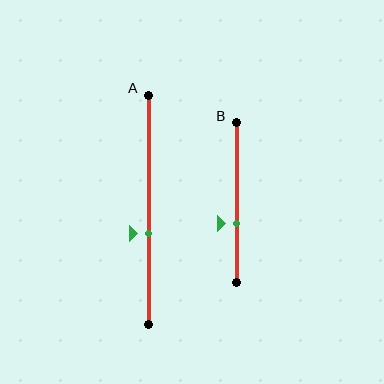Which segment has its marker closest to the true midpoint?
Segment A has its marker closest to the true midpoint.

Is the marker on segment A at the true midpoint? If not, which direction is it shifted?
No, the marker on segment A is shifted downward by about 11% of the segment length.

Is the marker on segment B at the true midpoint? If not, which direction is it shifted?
No, the marker on segment B is shifted downward by about 13% of the segment length.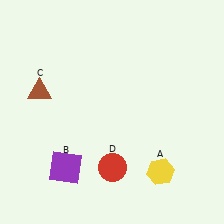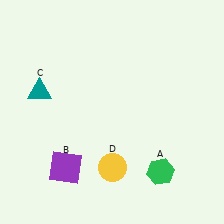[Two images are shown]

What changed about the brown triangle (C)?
In Image 1, C is brown. In Image 2, it changed to teal.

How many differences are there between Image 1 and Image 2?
There are 3 differences between the two images.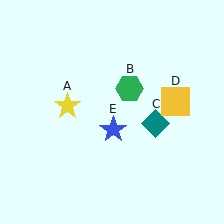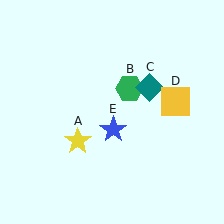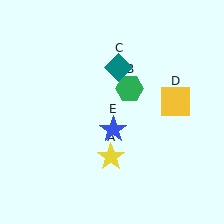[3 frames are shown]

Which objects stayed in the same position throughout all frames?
Green hexagon (object B) and yellow square (object D) and blue star (object E) remained stationary.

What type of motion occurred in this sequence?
The yellow star (object A), teal diamond (object C) rotated counterclockwise around the center of the scene.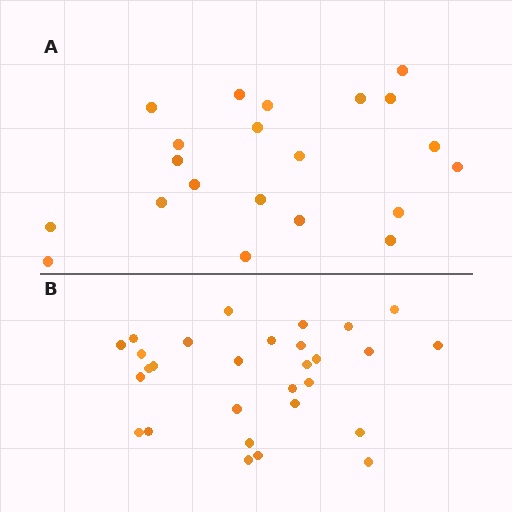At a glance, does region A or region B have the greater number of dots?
Region B (the bottom region) has more dots.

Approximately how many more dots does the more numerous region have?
Region B has roughly 8 or so more dots than region A.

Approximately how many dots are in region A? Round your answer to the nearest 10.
About 20 dots. (The exact count is 21, which rounds to 20.)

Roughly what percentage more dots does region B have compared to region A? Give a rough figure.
About 40% more.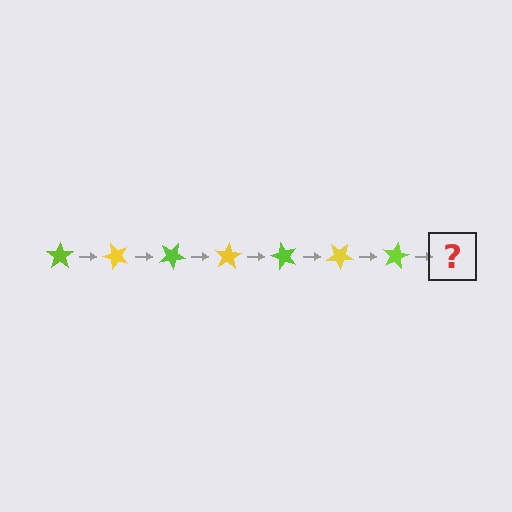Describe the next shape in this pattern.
It should be a yellow star, rotated 350 degrees from the start.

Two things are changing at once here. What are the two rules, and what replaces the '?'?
The two rules are that it rotates 50 degrees each step and the color cycles through lime and yellow. The '?' should be a yellow star, rotated 350 degrees from the start.